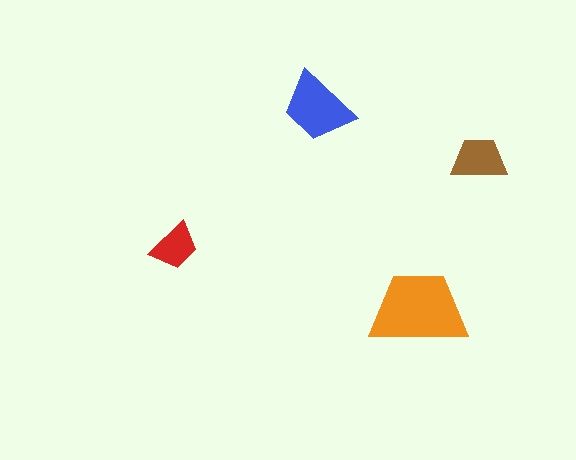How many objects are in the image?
There are 4 objects in the image.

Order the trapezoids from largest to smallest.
the orange one, the blue one, the brown one, the red one.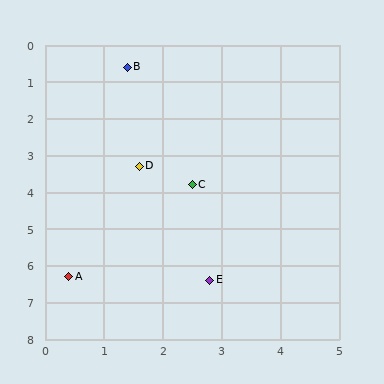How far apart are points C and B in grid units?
Points C and B are about 3.4 grid units apart.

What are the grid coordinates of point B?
Point B is at approximately (1.4, 0.6).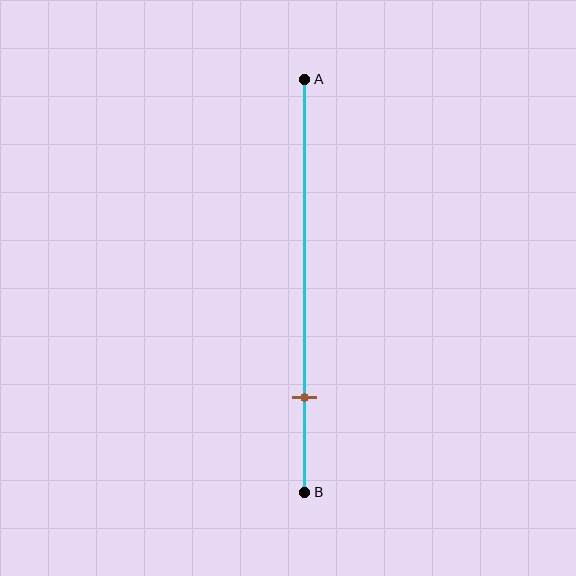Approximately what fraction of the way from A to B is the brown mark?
The brown mark is approximately 75% of the way from A to B.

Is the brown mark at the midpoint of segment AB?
No, the mark is at about 75% from A, not at the 50% midpoint.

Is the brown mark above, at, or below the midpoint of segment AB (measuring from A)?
The brown mark is below the midpoint of segment AB.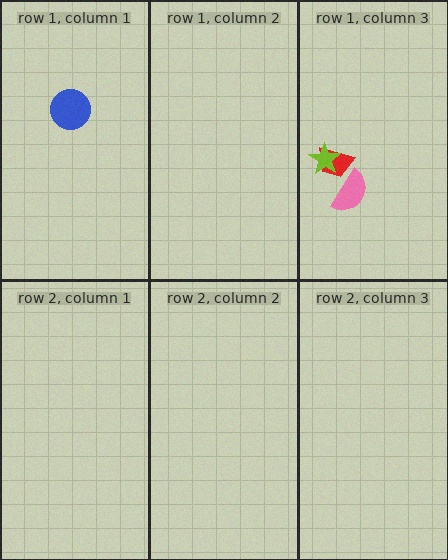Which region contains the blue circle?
The row 1, column 1 region.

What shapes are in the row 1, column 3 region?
The red trapezoid, the pink semicircle, the lime star.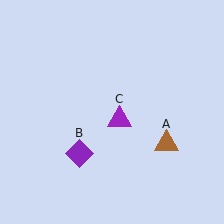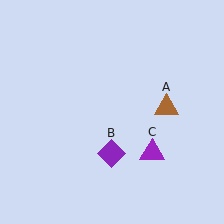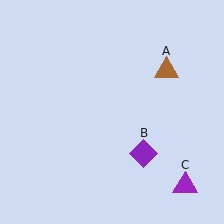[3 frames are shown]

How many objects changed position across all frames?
3 objects changed position: brown triangle (object A), purple diamond (object B), purple triangle (object C).